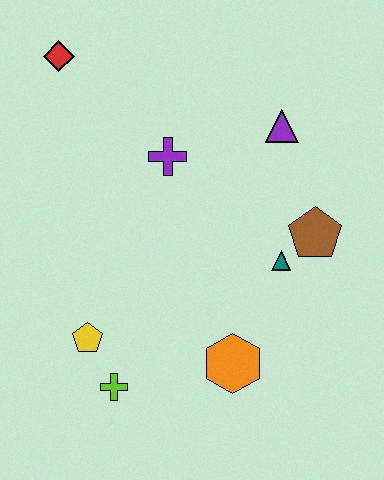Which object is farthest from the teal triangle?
The red diamond is farthest from the teal triangle.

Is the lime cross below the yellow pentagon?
Yes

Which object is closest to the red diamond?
The purple cross is closest to the red diamond.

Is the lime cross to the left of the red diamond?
No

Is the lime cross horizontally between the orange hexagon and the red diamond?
Yes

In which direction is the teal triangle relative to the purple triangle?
The teal triangle is below the purple triangle.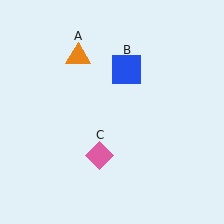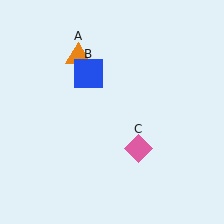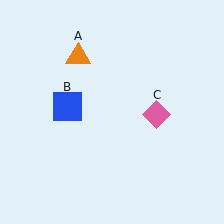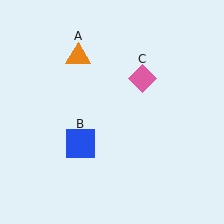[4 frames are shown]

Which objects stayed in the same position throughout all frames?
Orange triangle (object A) remained stationary.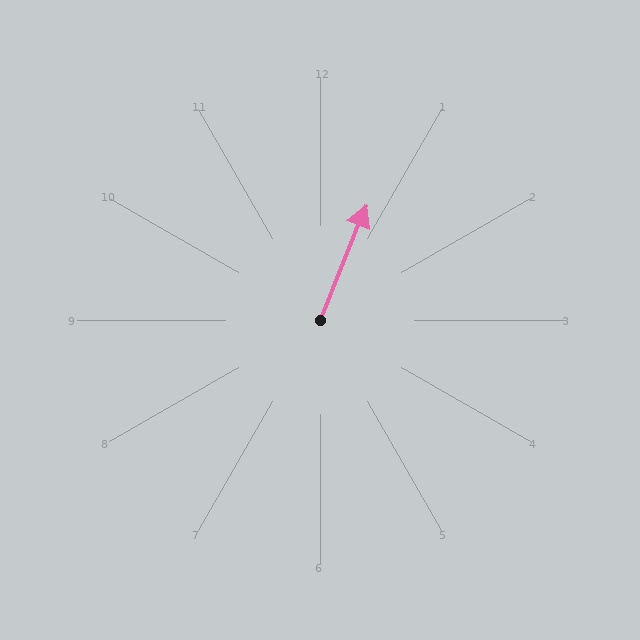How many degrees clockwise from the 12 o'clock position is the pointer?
Approximately 22 degrees.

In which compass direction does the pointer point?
North.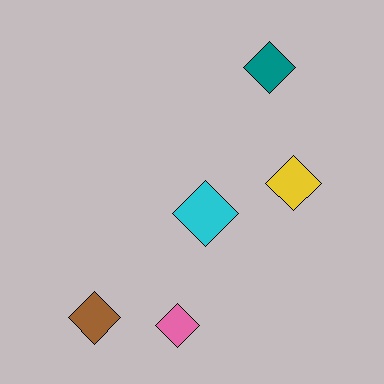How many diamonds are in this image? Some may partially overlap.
There are 5 diamonds.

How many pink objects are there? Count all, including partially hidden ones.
There is 1 pink object.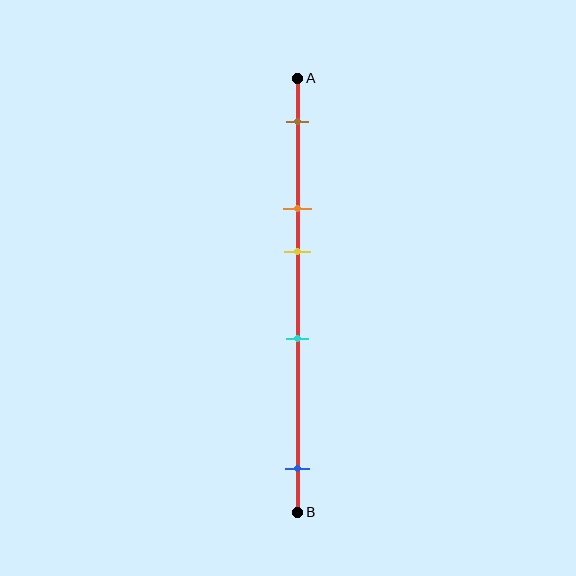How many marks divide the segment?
There are 5 marks dividing the segment.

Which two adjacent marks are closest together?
The orange and yellow marks are the closest adjacent pair.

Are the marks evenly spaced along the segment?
No, the marks are not evenly spaced.